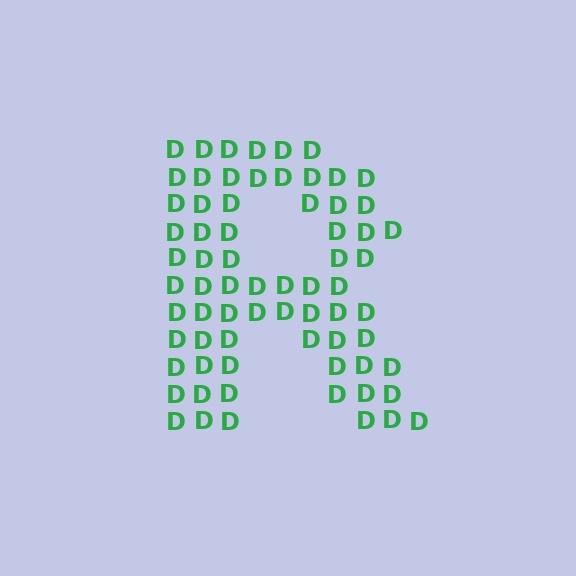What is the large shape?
The large shape is the letter R.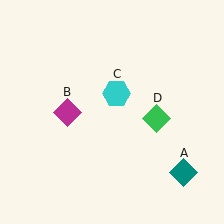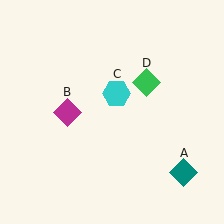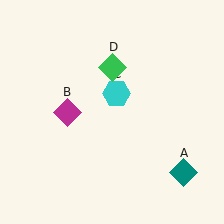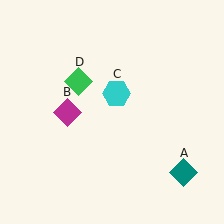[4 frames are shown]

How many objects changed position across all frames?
1 object changed position: green diamond (object D).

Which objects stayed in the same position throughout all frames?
Teal diamond (object A) and magenta diamond (object B) and cyan hexagon (object C) remained stationary.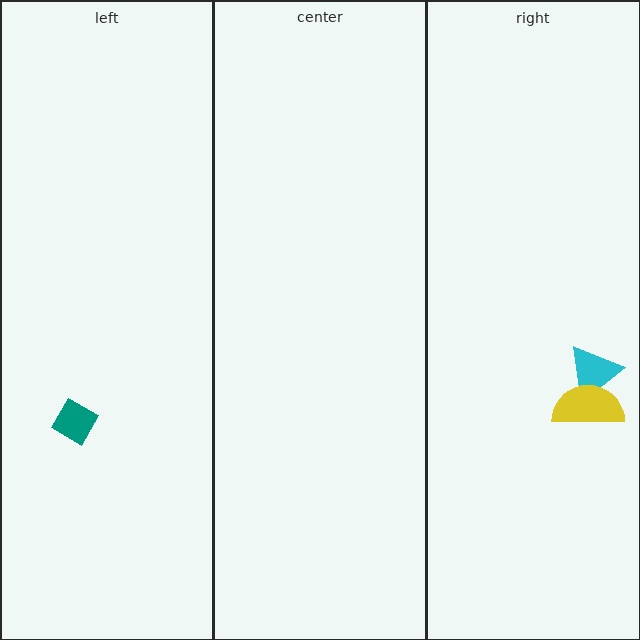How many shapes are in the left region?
1.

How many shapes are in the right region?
2.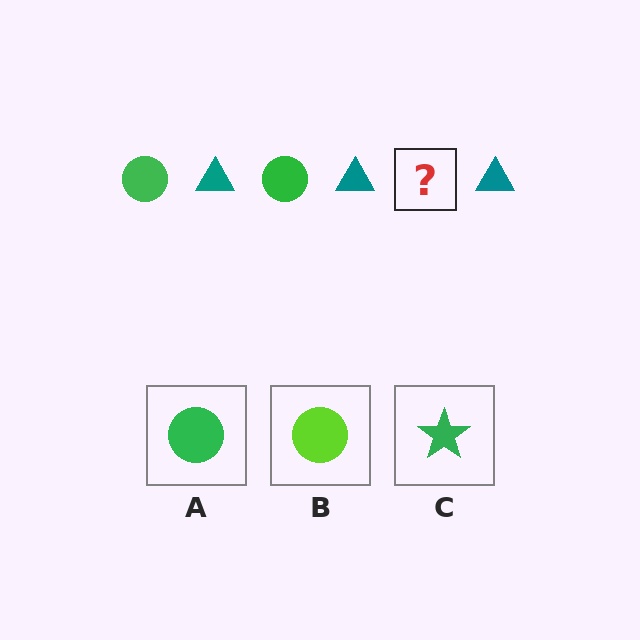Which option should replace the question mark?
Option A.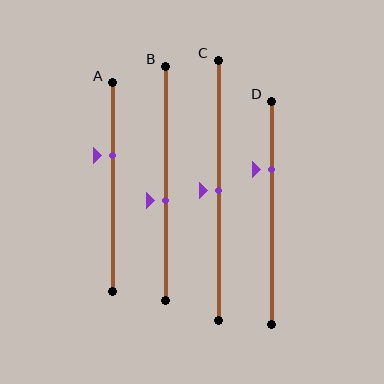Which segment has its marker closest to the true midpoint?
Segment C has its marker closest to the true midpoint.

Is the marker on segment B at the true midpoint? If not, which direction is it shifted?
No, the marker on segment B is shifted downward by about 7% of the segment length.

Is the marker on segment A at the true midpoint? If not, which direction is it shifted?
No, the marker on segment A is shifted upward by about 15% of the segment length.